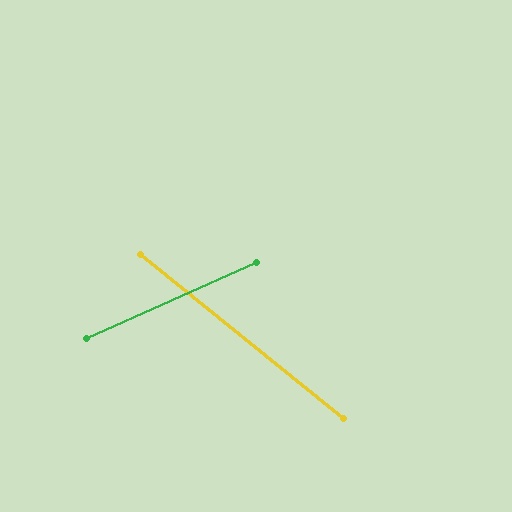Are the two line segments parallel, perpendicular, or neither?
Neither parallel nor perpendicular — they differ by about 63°.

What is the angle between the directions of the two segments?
Approximately 63 degrees.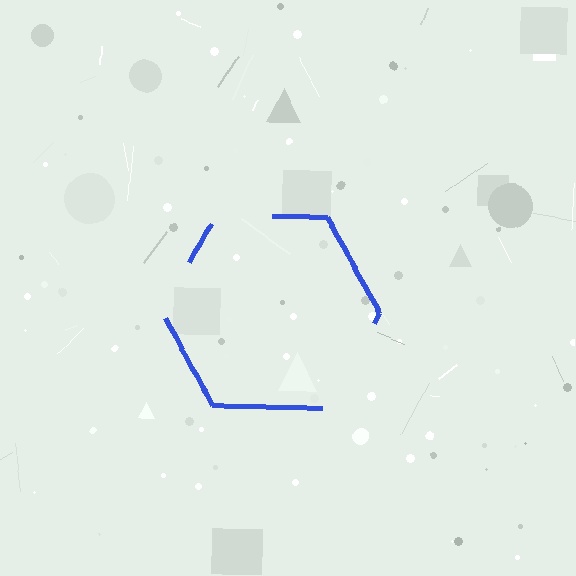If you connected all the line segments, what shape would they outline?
They would outline a hexagon.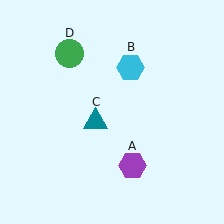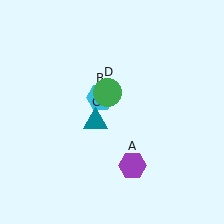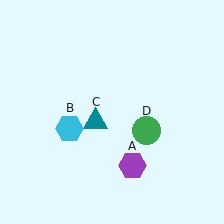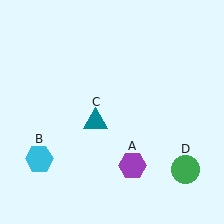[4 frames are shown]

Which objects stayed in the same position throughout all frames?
Purple hexagon (object A) and teal triangle (object C) remained stationary.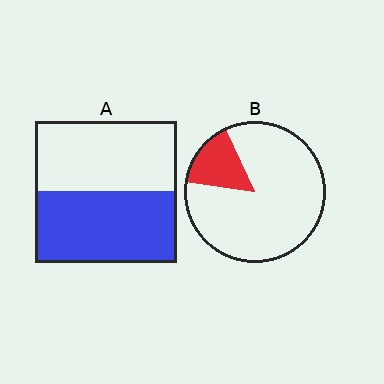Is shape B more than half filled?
No.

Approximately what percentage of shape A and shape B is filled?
A is approximately 50% and B is approximately 15%.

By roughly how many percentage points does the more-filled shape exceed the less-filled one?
By roughly 35 percentage points (A over B).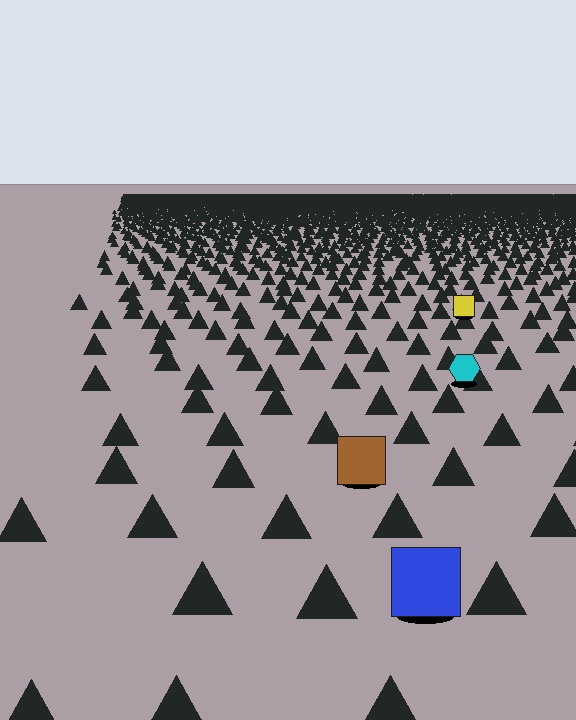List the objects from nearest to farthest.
From nearest to farthest: the blue square, the brown square, the cyan hexagon, the yellow square.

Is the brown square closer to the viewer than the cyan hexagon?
Yes. The brown square is closer — you can tell from the texture gradient: the ground texture is coarser near it.